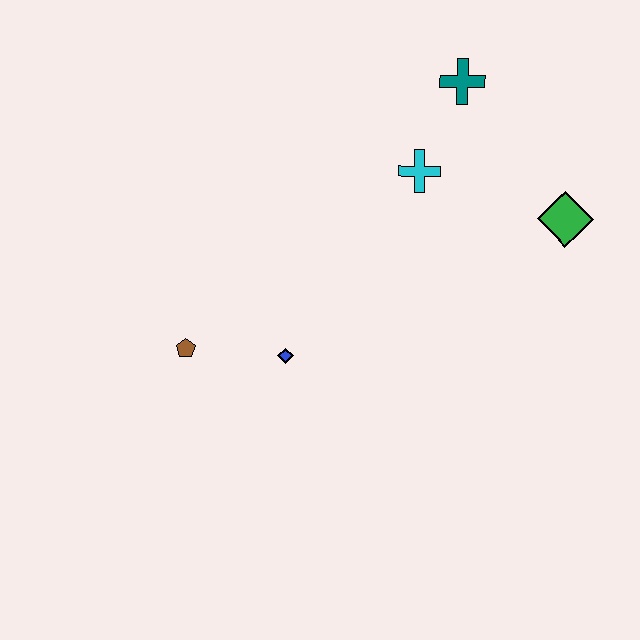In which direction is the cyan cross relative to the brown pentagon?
The cyan cross is to the right of the brown pentagon.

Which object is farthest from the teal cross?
The brown pentagon is farthest from the teal cross.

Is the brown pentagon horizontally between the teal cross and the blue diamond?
No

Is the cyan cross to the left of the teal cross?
Yes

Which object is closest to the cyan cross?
The teal cross is closest to the cyan cross.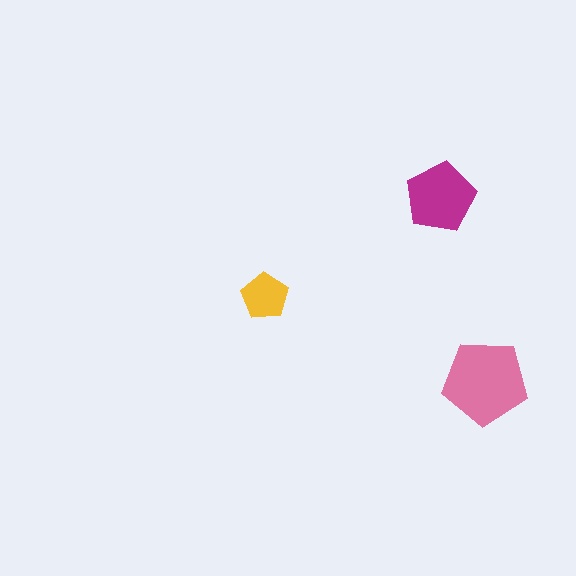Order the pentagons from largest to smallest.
the pink one, the magenta one, the yellow one.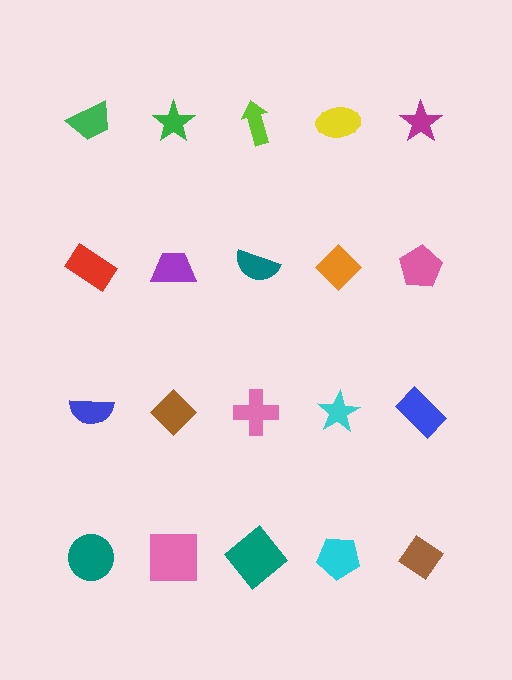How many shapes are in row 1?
5 shapes.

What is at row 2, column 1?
A red rectangle.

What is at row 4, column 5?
A brown diamond.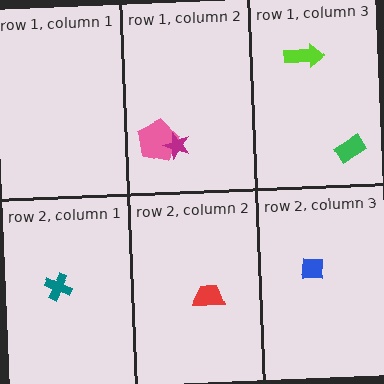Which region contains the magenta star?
The row 1, column 2 region.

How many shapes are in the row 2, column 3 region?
1.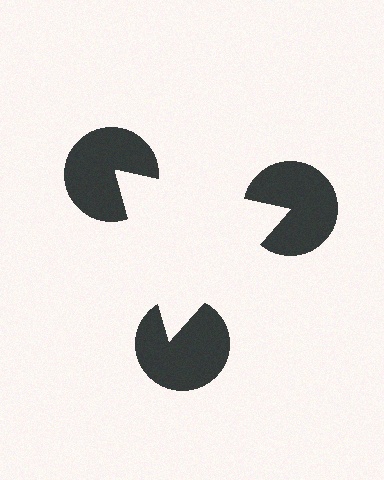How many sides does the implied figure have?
3 sides.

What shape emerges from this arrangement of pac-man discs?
An illusory triangle — its edges are inferred from the aligned wedge cuts in the pac-man discs, not physically drawn.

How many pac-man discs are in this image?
There are 3 — one at each vertex of the illusory triangle.